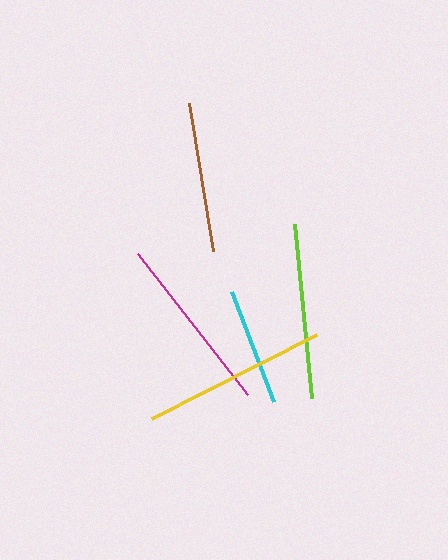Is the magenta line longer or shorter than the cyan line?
The magenta line is longer than the cyan line.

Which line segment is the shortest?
The cyan line is the shortest at approximately 117 pixels.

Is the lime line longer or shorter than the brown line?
The lime line is longer than the brown line.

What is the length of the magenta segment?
The magenta segment is approximately 179 pixels long.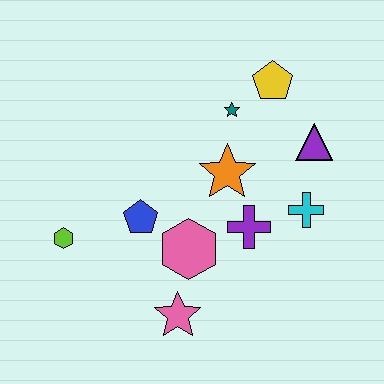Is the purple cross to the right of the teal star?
Yes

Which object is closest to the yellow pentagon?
The teal star is closest to the yellow pentagon.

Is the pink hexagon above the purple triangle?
No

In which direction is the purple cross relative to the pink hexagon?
The purple cross is to the right of the pink hexagon.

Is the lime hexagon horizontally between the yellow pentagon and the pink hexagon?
No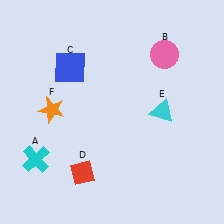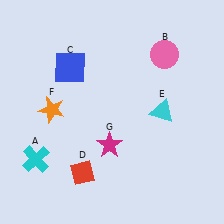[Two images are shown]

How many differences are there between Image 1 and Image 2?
There is 1 difference between the two images.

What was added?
A magenta star (G) was added in Image 2.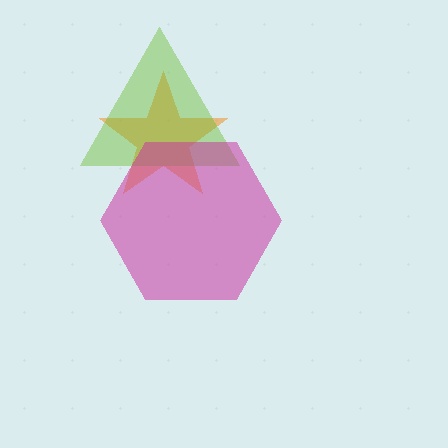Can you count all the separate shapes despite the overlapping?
Yes, there are 3 separate shapes.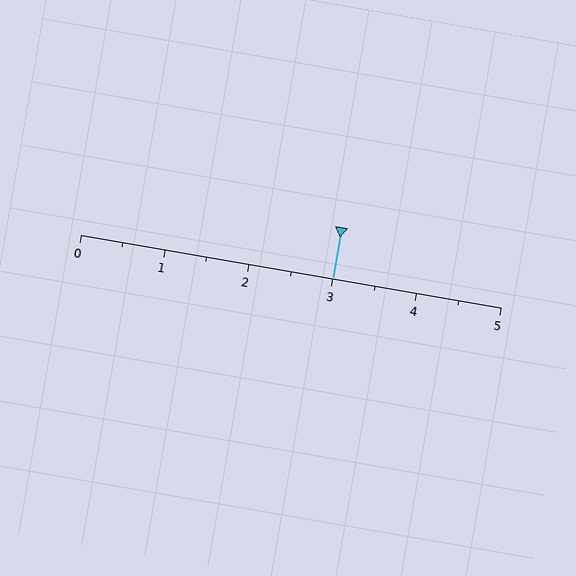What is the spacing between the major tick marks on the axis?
The major ticks are spaced 1 apart.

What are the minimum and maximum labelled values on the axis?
The axis runs from 0 to 5.